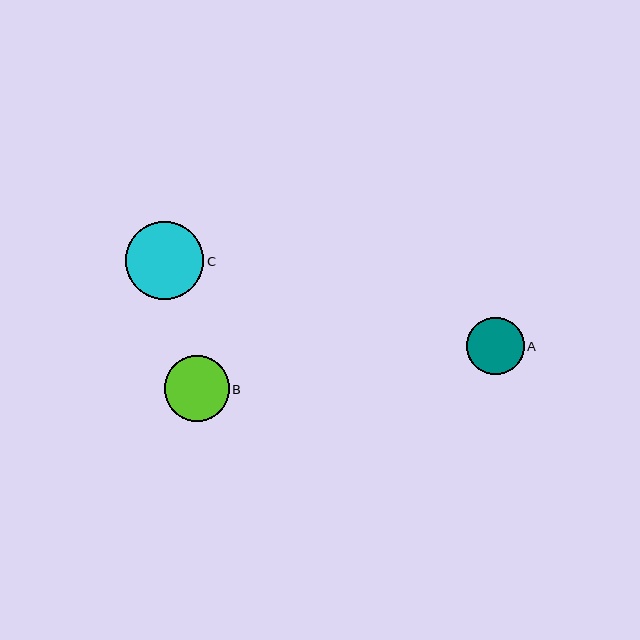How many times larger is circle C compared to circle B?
Circle C is approximately 1.2 times the size of circle B.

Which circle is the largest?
Circle C is the largest with a size of approximately 78 pixels.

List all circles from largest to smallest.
From largest to smallest: C, B, A.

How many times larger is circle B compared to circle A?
Circle B is approximately 1.1 times the size of circle A.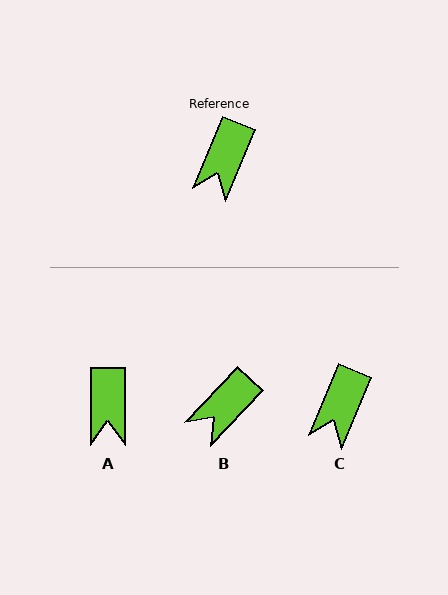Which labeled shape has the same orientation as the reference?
C.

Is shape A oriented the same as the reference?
No, it is off by about 22 degrees.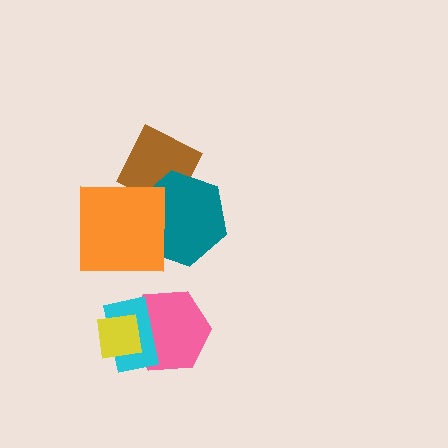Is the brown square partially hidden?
Yes, it is partially covered by another shape.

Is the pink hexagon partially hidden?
Yes, it is partially covered by another shape.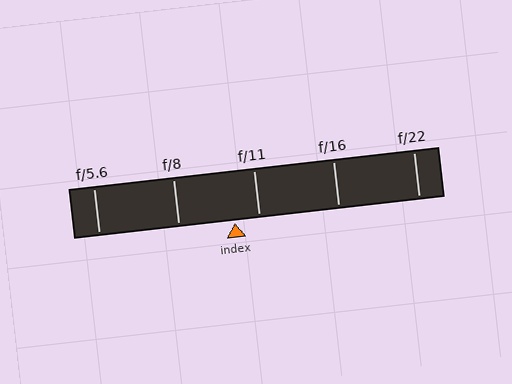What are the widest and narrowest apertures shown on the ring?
The widest aperture shown is f/5.6 and the narrowest is f/22.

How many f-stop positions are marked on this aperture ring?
There are 5 f-stop positions marked.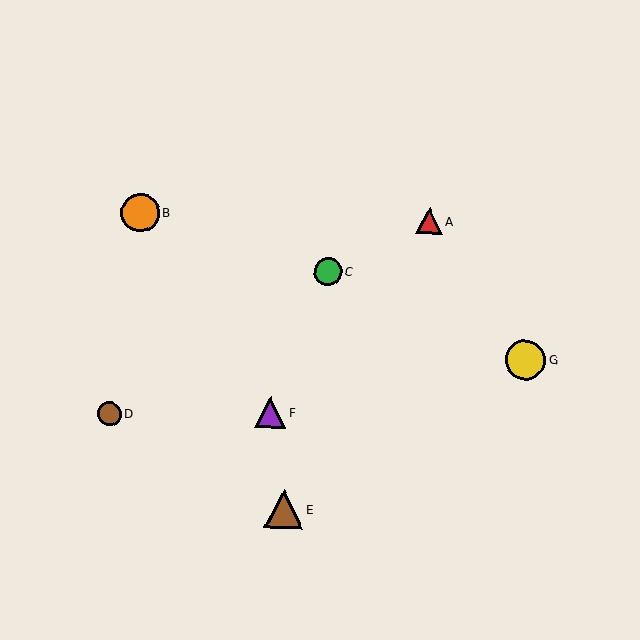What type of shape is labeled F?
Shape F is a purple triangle.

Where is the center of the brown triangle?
The center of the brown triangle is at (284, 509).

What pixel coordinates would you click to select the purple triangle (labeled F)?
Click at (270, 412) to select the purple triangle F.